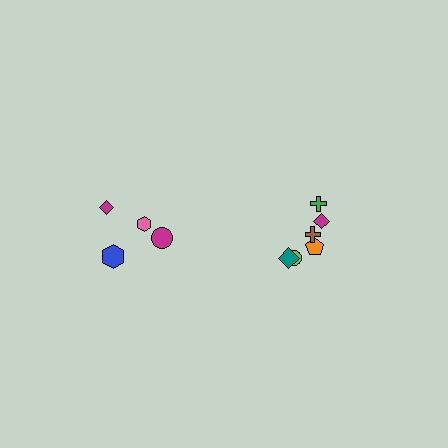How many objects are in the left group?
There are 4 objects.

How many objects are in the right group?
There are 6 objects.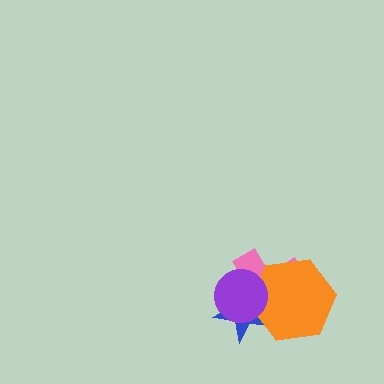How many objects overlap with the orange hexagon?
3 objects overlap with the orange hexagon.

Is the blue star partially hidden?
Yes, it is partially covered by another shape.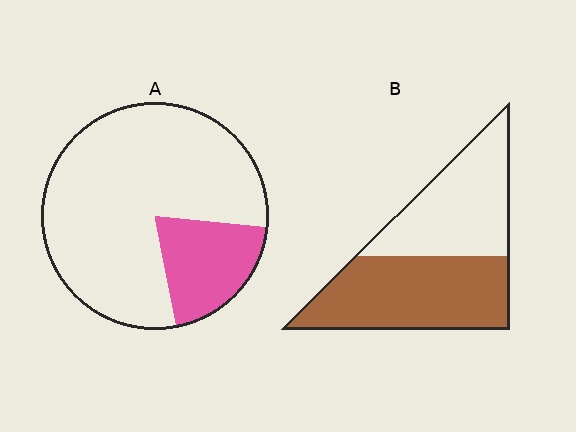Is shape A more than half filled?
No.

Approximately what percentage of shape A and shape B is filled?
A is approximately 20% and B is approximately 55%.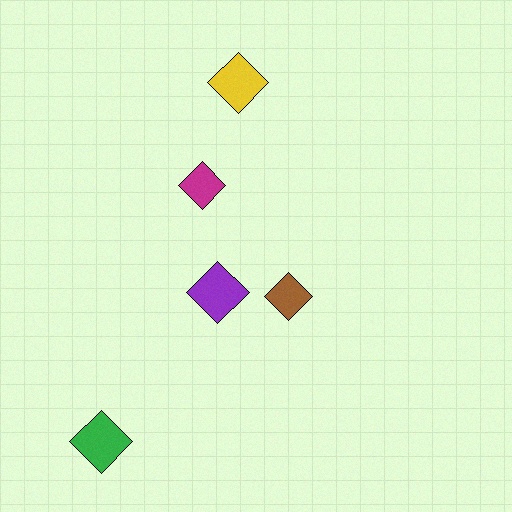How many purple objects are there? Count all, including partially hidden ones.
There is 1 purple object.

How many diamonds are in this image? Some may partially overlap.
There are 5 diamonds.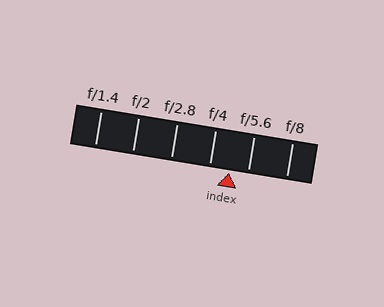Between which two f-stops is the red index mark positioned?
The index mark is between f/4 and f/5.6.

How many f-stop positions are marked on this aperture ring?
There are 6 f-stop positions marked.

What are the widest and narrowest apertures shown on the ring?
The widest aperture shown is f/1.4 and the narrowest is f/8.